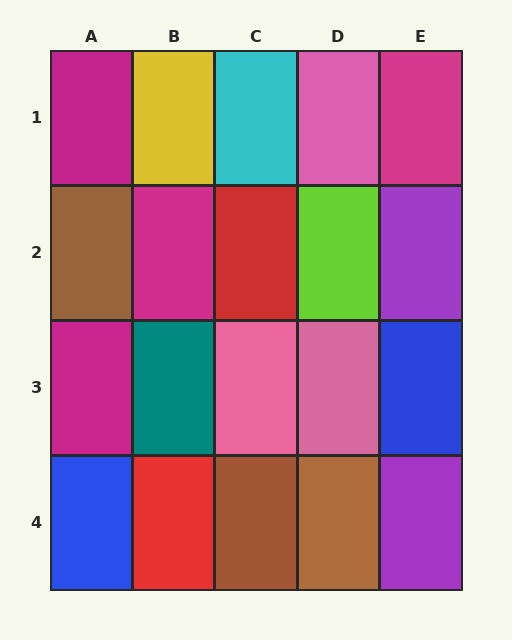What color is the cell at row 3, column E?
Blue.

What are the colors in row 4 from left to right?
Blue, red, brown, brown, purple.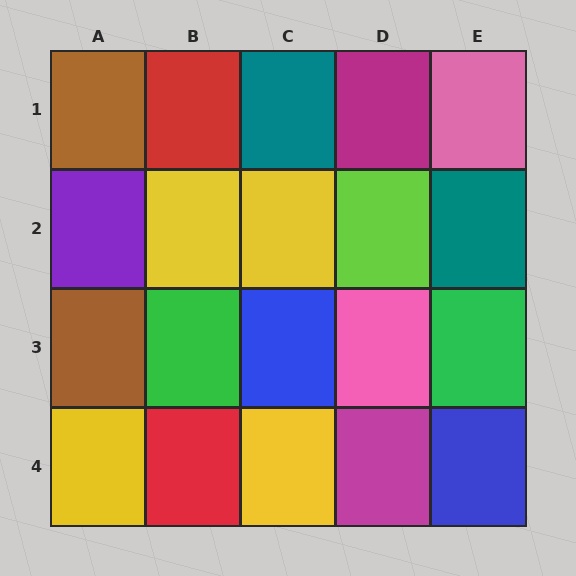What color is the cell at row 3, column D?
Pink.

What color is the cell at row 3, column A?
Brown.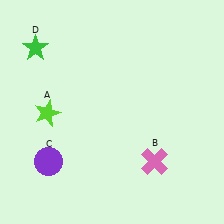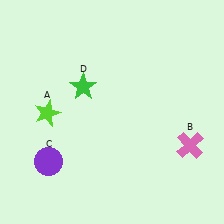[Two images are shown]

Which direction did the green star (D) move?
The green star (D) moved right.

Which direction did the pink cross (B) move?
The pink cross (B) moved right.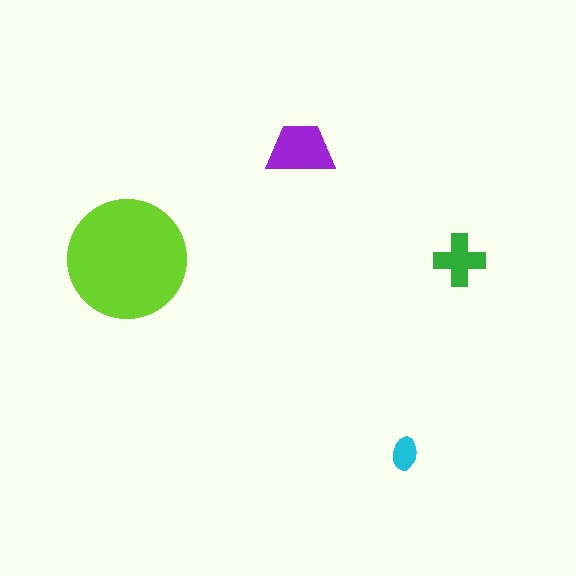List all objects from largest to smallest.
The lime circle, the purple trapezoid, the green cross, the cyan ellipse.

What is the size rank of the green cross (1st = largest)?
3rd.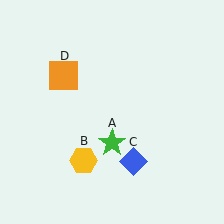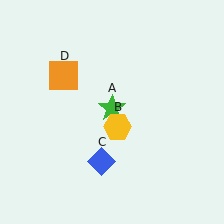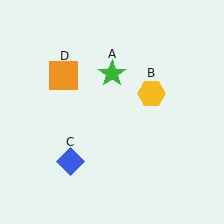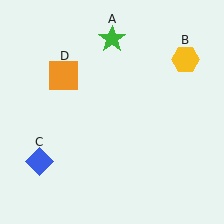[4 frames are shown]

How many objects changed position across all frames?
3 objects changed position: green star (object A), yellow hexagon (object B), blue diamond (object C).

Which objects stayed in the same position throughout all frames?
Orange square (object D) remained stationary.